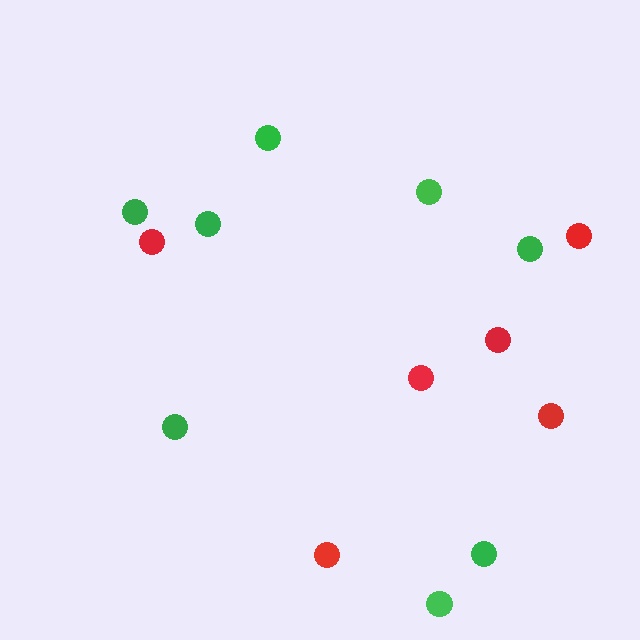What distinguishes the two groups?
There are 2 groups: one group of red circles (6) and one group of green circles (8).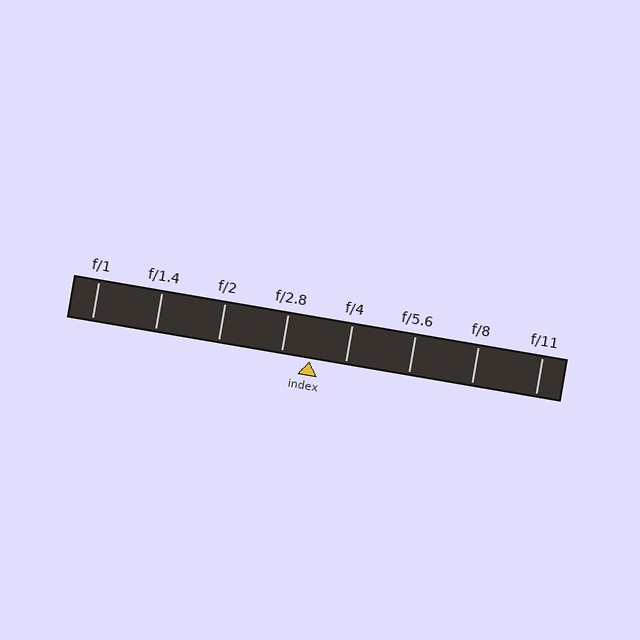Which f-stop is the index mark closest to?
The index mark is closest to f/2.8.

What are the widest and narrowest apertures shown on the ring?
The widest aperture shown is f/1 and the narrowest is f/11.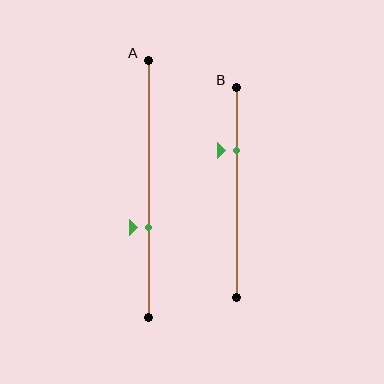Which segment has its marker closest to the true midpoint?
Segment A has its marker closest to the true midpoint.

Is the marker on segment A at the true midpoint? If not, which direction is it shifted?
No, the marker on segment A is shifted downward by about 15% of the segment length.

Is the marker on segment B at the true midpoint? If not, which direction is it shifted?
No, the marker on segment B is shifted upward by about 20% of the segment length.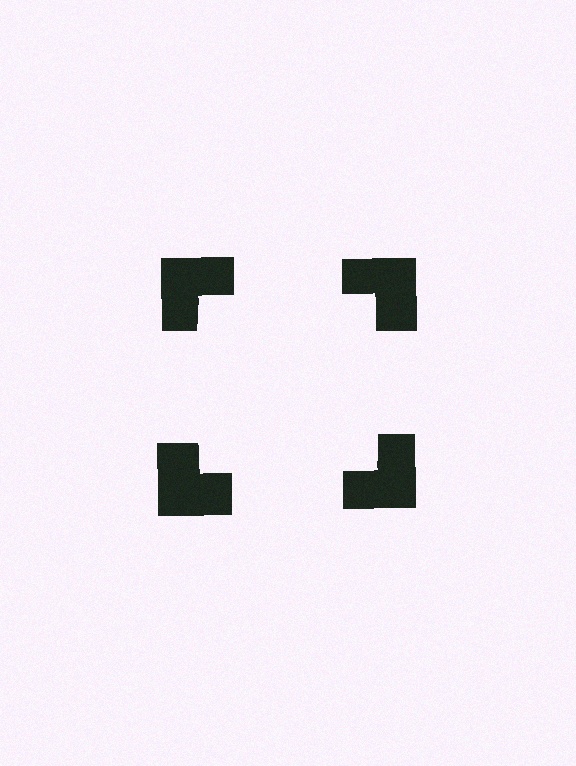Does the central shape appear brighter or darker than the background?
It typically appears slightly brighter than the background, even though no actual brightness change is drawn.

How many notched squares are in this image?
There are 4 — one at each vertex of the illusory square.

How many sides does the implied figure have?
4 sides.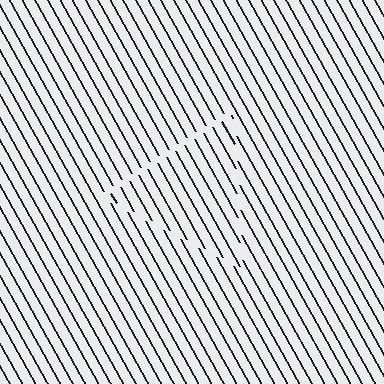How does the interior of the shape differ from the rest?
The interior of the shape contains the same grating, shifted by half a period — the contour is defined by the phase discontinuity where line-ends from the inner and outer gratings abut.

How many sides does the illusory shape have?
3 sides — the line-ends trace a triangle.